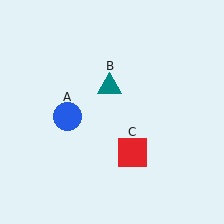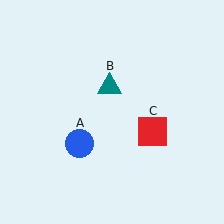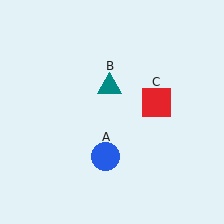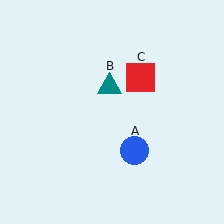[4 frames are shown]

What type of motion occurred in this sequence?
The blue circle (object A), red square (object C) rotated counterclockwise around the center of the scene.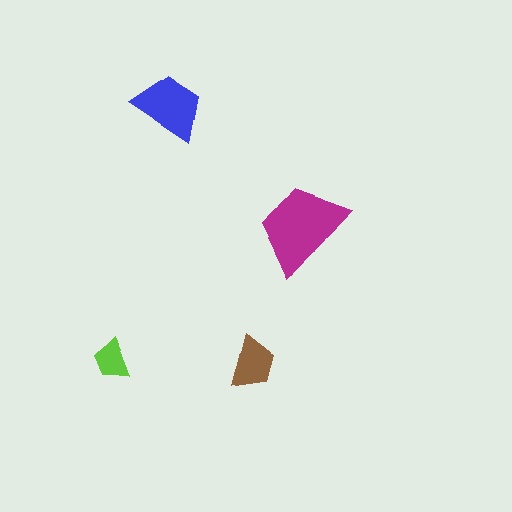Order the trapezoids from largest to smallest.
the magenta one, the blue one, the brown one, the lime one.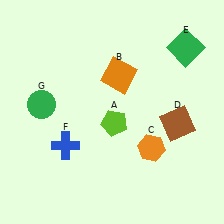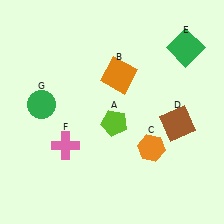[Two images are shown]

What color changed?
The cross (F) changed from blue in Image 1 to pink in Image 2.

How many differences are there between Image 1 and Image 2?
There is 1 difference between the two images.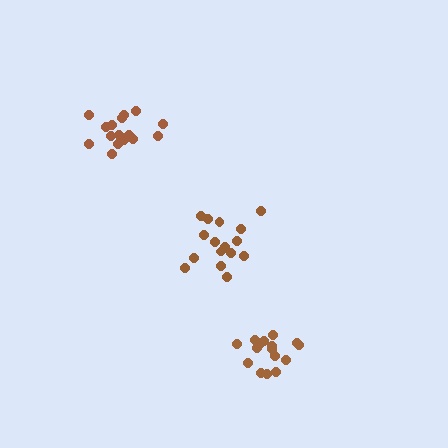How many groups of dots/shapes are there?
There are 3 groups.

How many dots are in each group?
Group 1: 16 dots, Group 2: 17 dots, Group 3: 16 dots (49 total).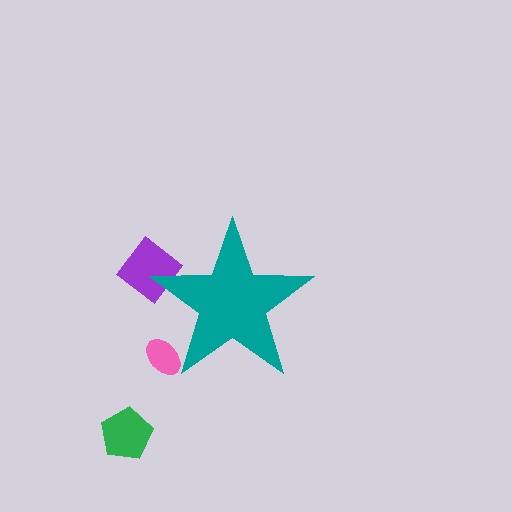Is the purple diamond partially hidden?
Yes, the purple diamond is partially hidden behind the teal star.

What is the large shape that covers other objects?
A teal star.